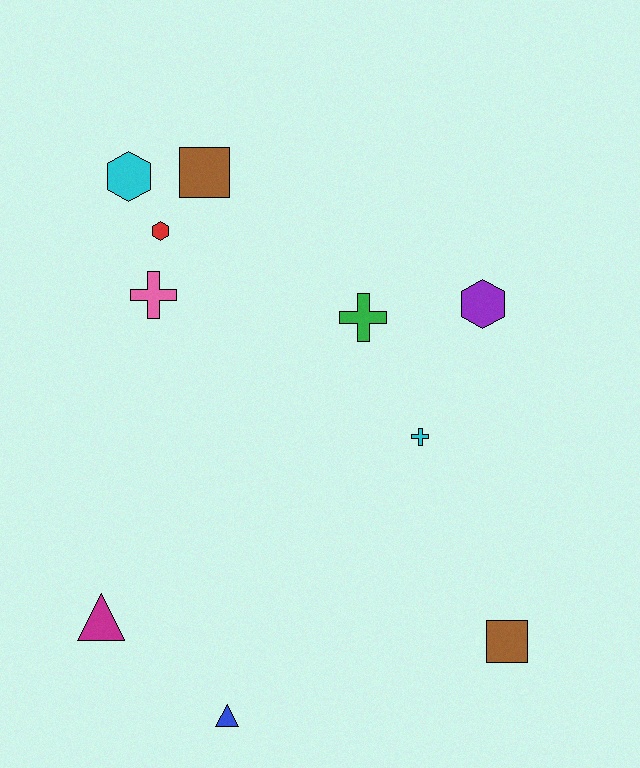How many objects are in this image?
There are 10 objects.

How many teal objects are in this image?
There are no teal objects.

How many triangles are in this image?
There are 2 triangles.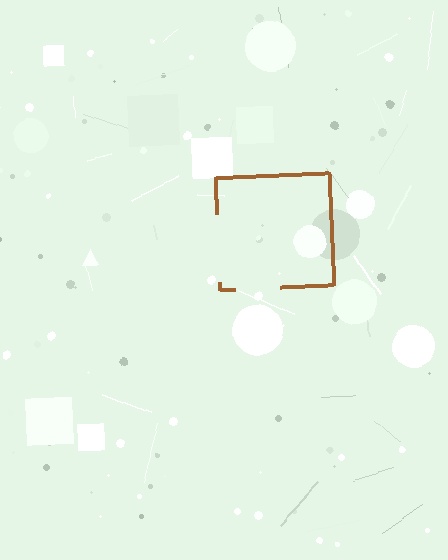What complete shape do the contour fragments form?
The contour fragments form a square.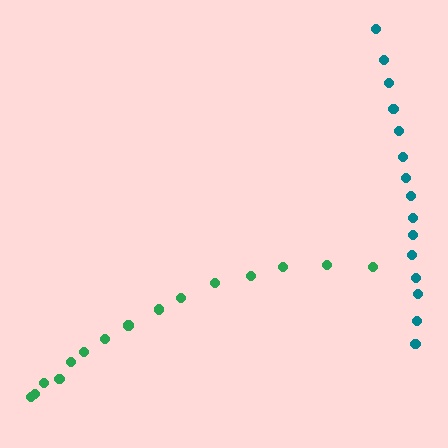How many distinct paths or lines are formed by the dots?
There are 2 distinct paths.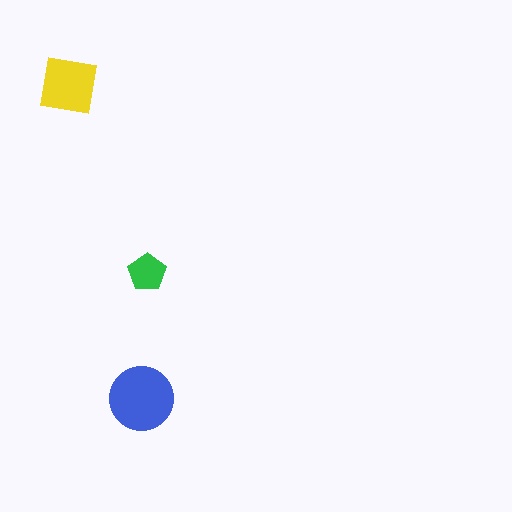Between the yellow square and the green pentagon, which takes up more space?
The yellow square.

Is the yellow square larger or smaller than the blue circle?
Smaller.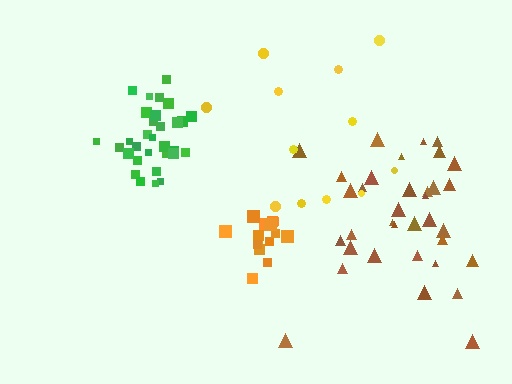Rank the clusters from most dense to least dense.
green, orange, brown, yellow.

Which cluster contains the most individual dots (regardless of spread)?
Brown (35).